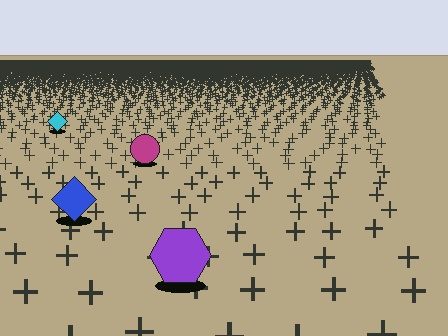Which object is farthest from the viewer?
The cyan diamond is farthest from the viewer. It appears smaller and the ground texture around it is denser.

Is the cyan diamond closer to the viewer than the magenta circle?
No. The magenta circle is closer — you can tell from the texture gradient: the ground texture is coarser near it.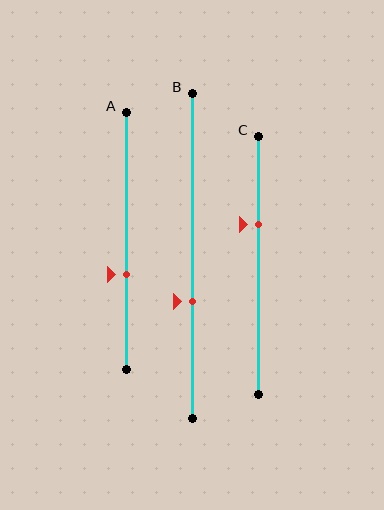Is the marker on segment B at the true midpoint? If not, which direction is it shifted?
No, the marker on segment B is shifted downward by about 14% of the segment length.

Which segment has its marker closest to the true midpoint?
Segment A has its marker closest to the true midpoint.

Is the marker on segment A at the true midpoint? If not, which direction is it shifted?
No, the marker on segment A is shifted downward by about 13% of the segment length.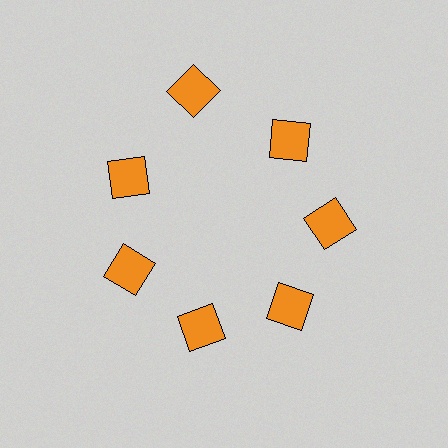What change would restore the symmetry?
The symmetry would be restored by moving it inward, back onto the ring so that all 7 squares sit at equal angles and equal distance from the center.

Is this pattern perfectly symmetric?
No. The 7 orange squares are arranged in a ring, but one element near the 12 o'clock position is pushed outward from the center, breaking the 7-fold rotational symmetry.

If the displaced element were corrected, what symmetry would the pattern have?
It would have 7-fold rotational symmetry — the pattern would map onto itself every 51 degrees.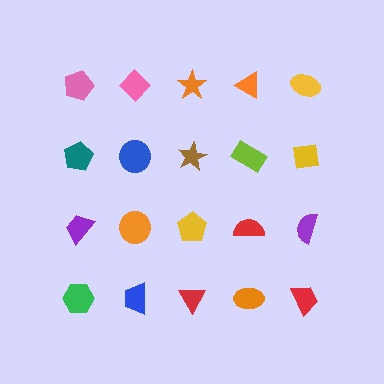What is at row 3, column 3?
A yellow pentagon.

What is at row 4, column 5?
A red trapezoid.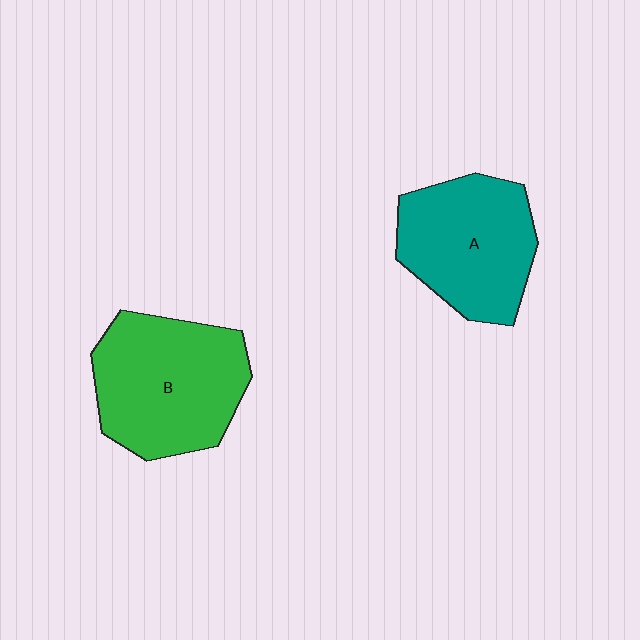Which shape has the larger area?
Shape B (green).